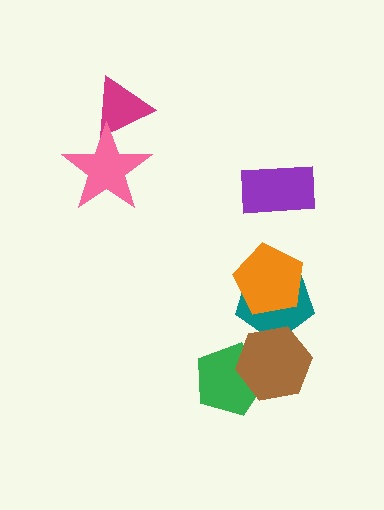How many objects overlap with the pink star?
1 object overlaps with the pink star.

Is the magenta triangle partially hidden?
Yes, it is partially covered by another shape.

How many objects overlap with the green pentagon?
1 object overlaps with the green pentagon.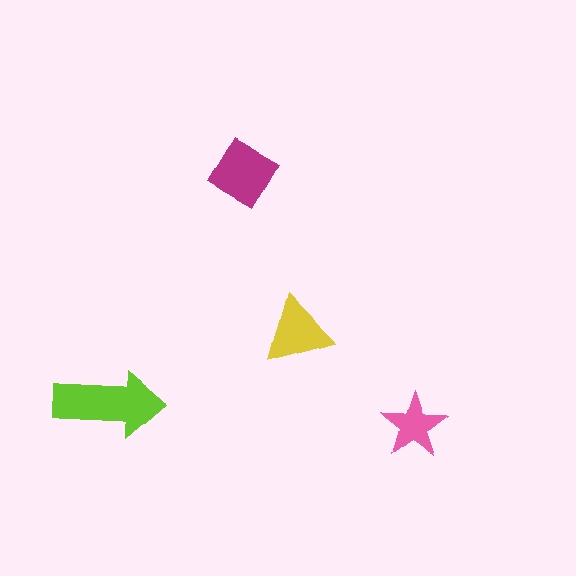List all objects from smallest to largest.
The pink star, the yellow triangle, the magenta diamond, the lime arrow.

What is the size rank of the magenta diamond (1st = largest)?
2nd.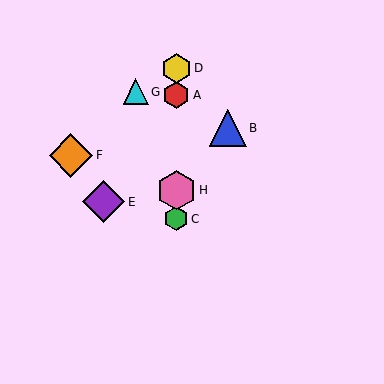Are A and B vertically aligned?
No, A is at x≈176 and B is at x≈228.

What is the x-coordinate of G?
Object G is at x≈136.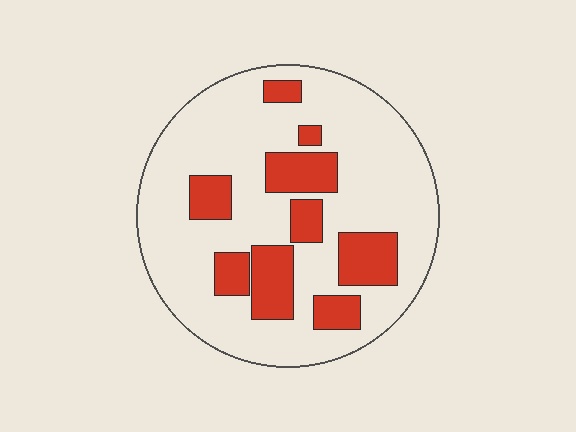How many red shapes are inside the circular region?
9.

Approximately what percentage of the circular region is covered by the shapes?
Approximately 25%.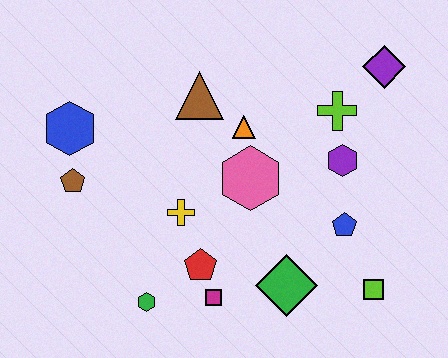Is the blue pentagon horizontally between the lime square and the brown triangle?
Yes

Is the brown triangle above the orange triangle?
Yes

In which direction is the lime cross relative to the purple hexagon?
The lime cross is above the purple hexagon.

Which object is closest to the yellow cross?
The red pentagon is closest to the yellow cross.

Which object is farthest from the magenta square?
The purple diamond is farthest from the magenta square.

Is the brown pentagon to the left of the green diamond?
Yes